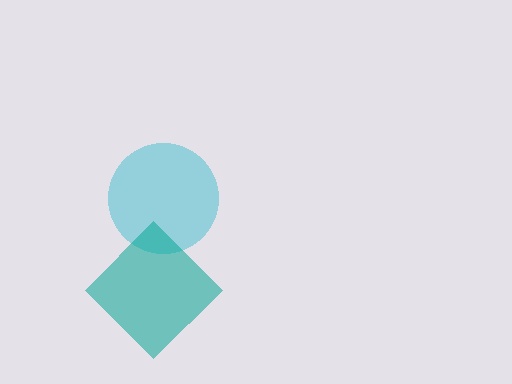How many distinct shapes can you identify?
There are 2 distinct shapes: a cyan circle, a teal diamond.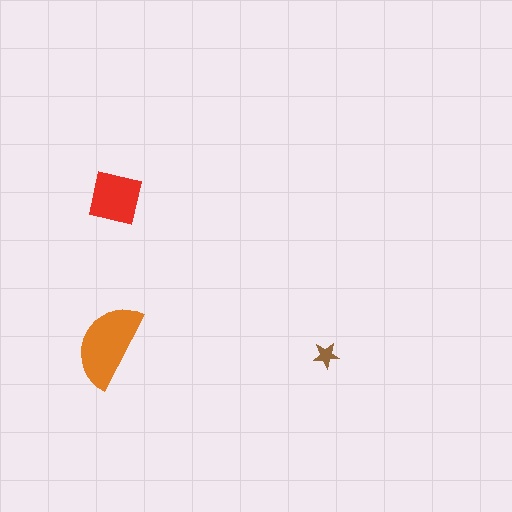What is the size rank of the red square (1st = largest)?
2nd.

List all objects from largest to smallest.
The orange semicircle, the red square, the brown star.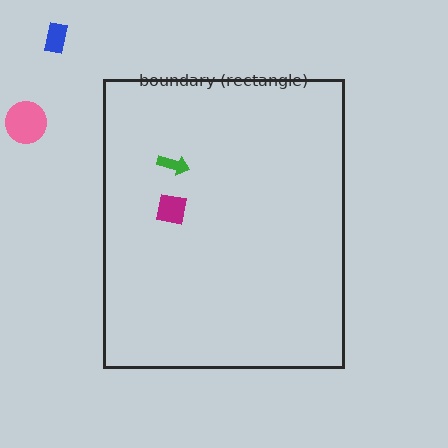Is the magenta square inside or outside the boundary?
Inside.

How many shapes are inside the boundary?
2 inside, 2 outside.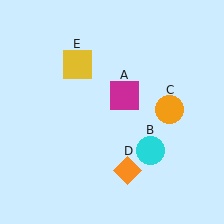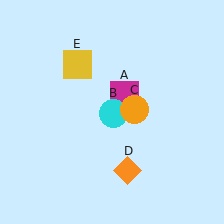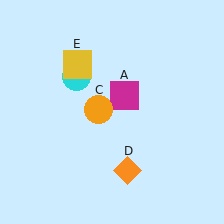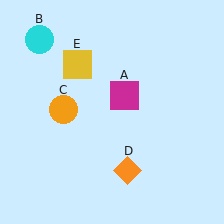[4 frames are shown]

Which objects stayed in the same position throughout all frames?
Magenta square (object A) and orange diamond (object D) and yellow square (object E) remained stationary.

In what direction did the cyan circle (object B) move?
The cyan circle (object B) moved up and to the left.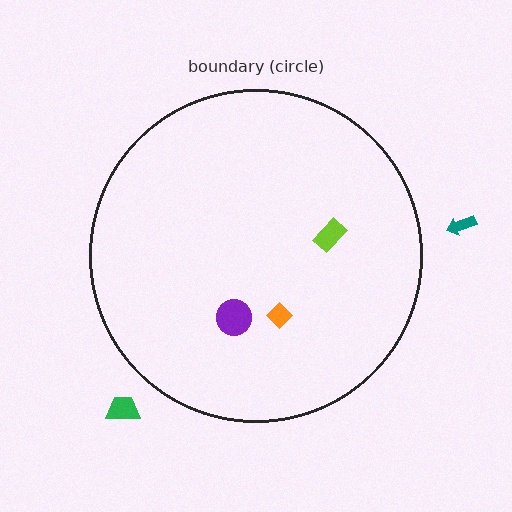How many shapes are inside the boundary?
3 inside, 2 outside.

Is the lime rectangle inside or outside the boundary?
Inside.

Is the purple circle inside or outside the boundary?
Inside.